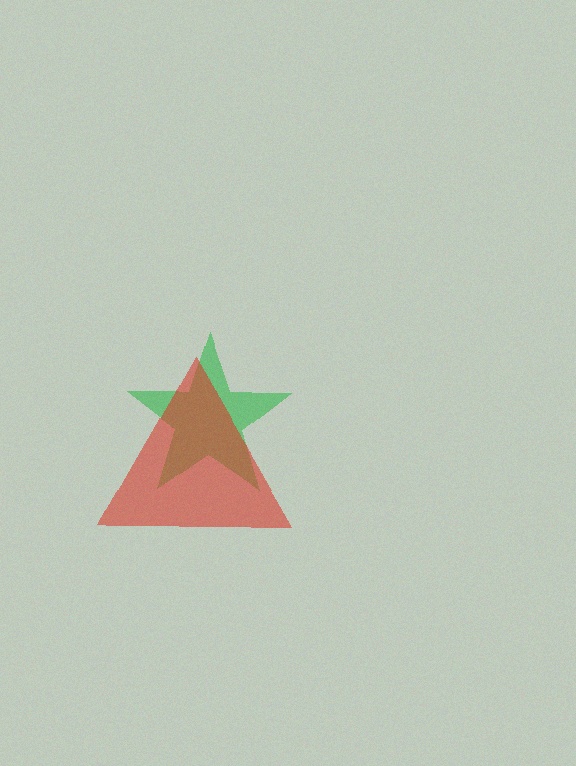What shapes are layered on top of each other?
The layered shapes are: a green star, a red triangle.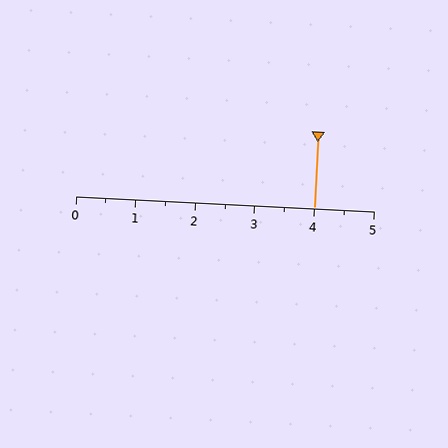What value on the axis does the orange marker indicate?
The marker indicates approximately 4.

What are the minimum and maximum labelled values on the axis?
The axis runs from 0 to 5.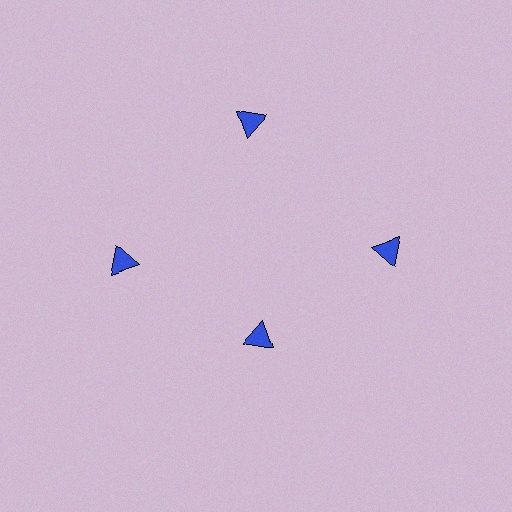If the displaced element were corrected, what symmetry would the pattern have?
It would have 4-fold rotational symmetry — the pattern would map onto itself every 90 degrees.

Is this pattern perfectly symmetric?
No. The 4 blue triangles are arranged in a ring, but one element near the 6 o'clock position is pulled inward toward the center, breaking the 4-fold rotational symmetry.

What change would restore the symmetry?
The symmetry would be restored by moving it outward, back onto the ring so that all 4 triangles sit at equal angles and equal distance from the center.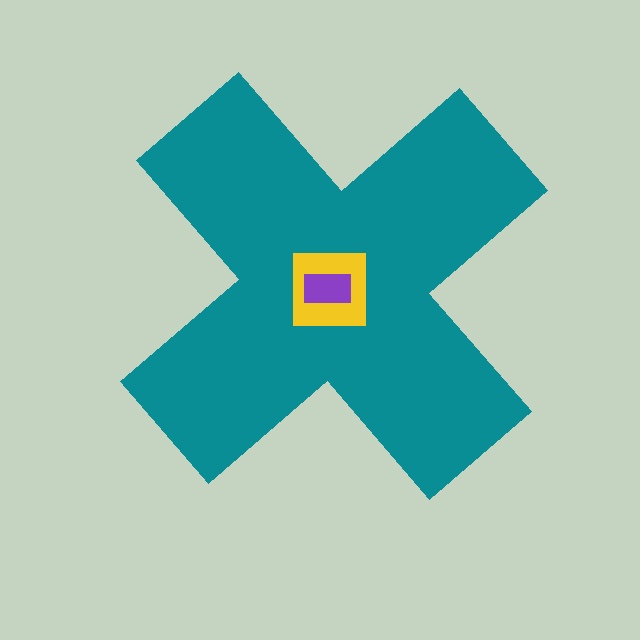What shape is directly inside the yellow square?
The purple rectangle.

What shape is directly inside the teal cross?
The yellow square.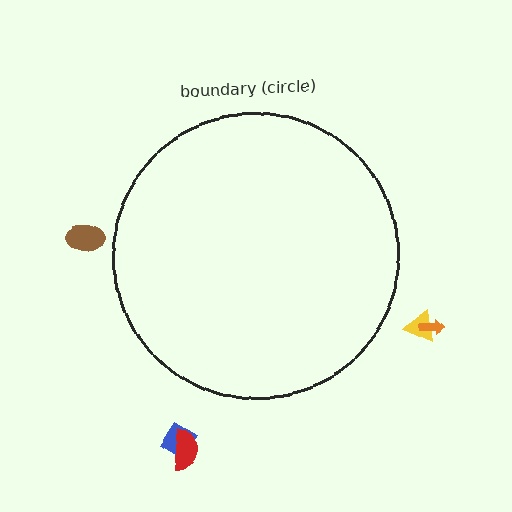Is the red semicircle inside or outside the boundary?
Outside.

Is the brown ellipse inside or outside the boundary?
Outside.